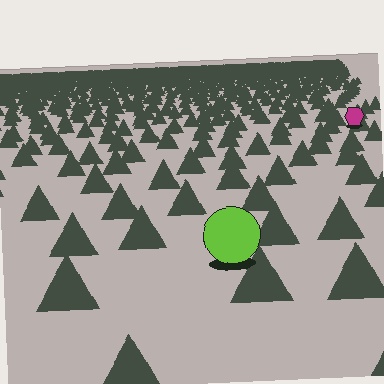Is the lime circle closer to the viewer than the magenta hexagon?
Yes. The lime circle is closer — you can tell from the texture gradient: the ground texture is coarser near it.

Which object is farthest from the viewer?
The magenta hexagon is farthest from the viewer. It appears smaller and the ground texture around it is denser.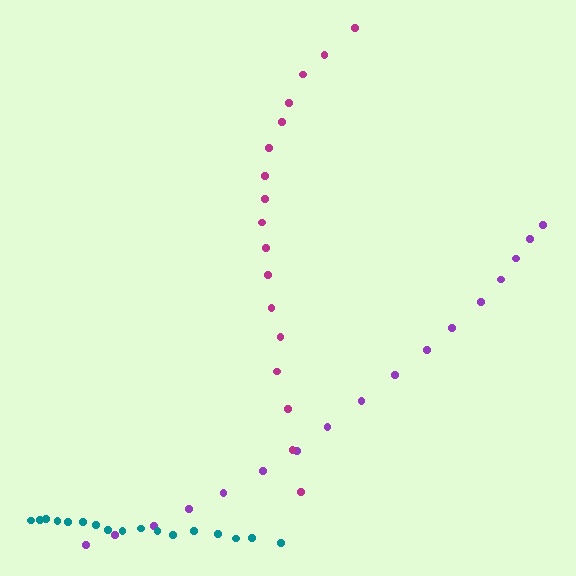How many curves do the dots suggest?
There are 3 distinct paths.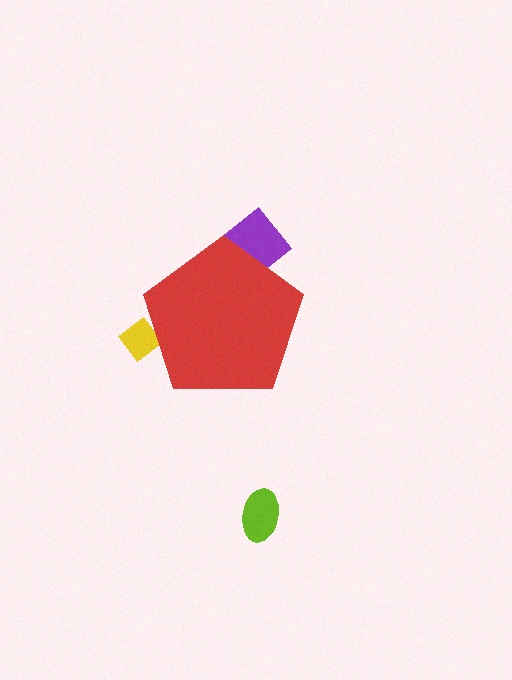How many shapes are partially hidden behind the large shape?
2 shapes are partially hidden.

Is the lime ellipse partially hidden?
No, the lime ellipse is fully visible.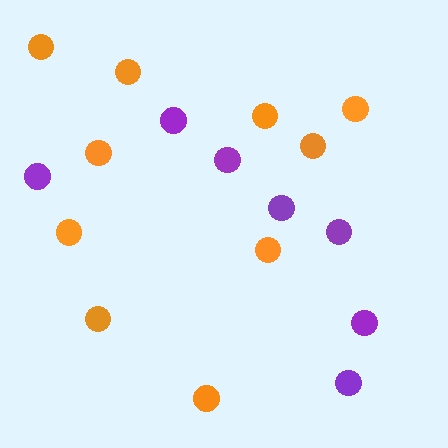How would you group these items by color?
There are 2 groups: one group of purple circles (7) and one group of orange circles (10).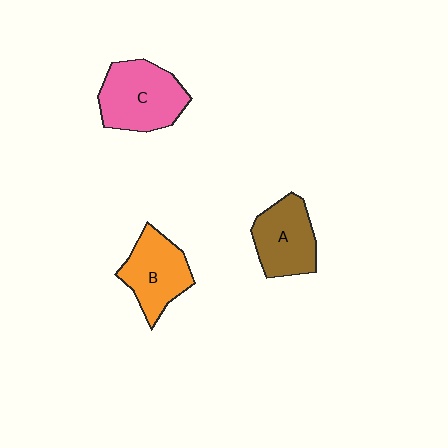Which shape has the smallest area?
Shape A (brown).